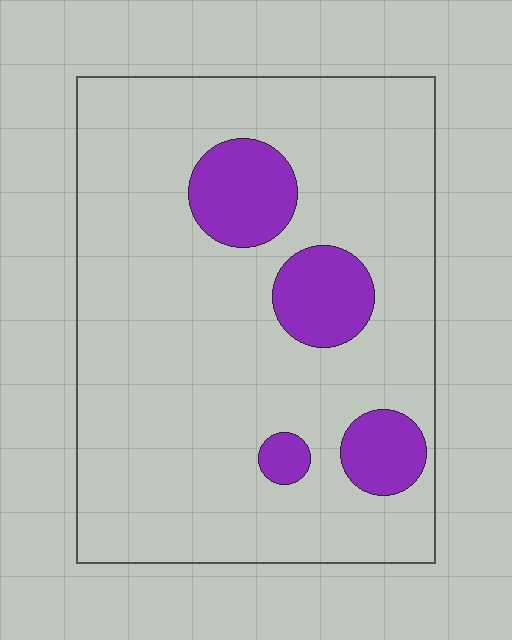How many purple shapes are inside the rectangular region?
4.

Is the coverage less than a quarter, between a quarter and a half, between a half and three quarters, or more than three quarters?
Less than a quarter.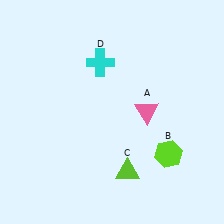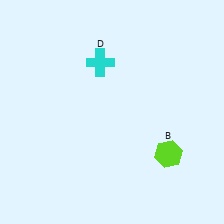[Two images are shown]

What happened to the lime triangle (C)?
The lime triangle (C) was removed in Image 2. It was in the bottom-right area of Image 1.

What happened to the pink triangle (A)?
The pink triangle (A) was removed in Image 2. It was in the top-right area of Image 1.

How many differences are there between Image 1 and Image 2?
There are 2 differences between the two images.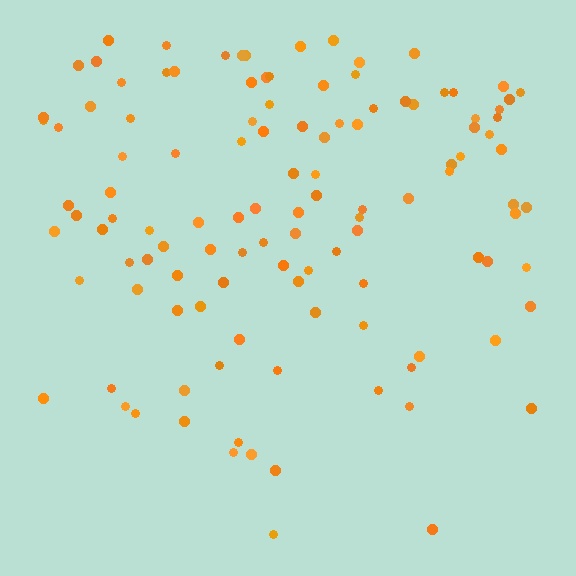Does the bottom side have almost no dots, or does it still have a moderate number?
Still a moderate number, just noticeably fewer than the top.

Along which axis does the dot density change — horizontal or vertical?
Vertical.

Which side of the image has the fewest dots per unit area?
The bottom.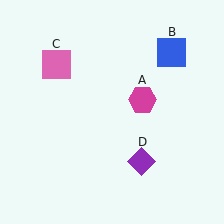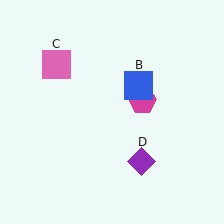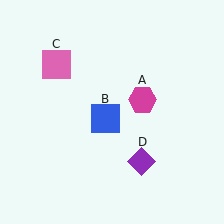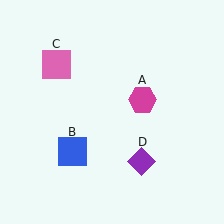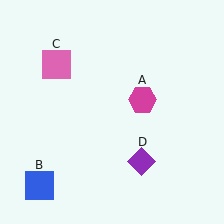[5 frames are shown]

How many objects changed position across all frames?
1 object changed position: blue square (object B).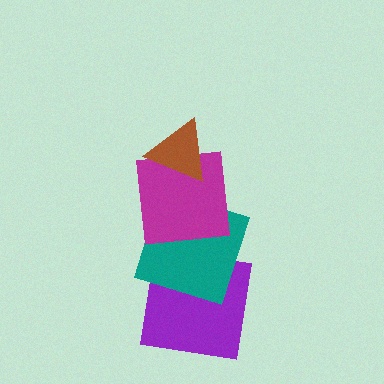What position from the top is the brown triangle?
The brown triangle is 1st from the top.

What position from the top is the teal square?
The teal square is 3rd from the top.